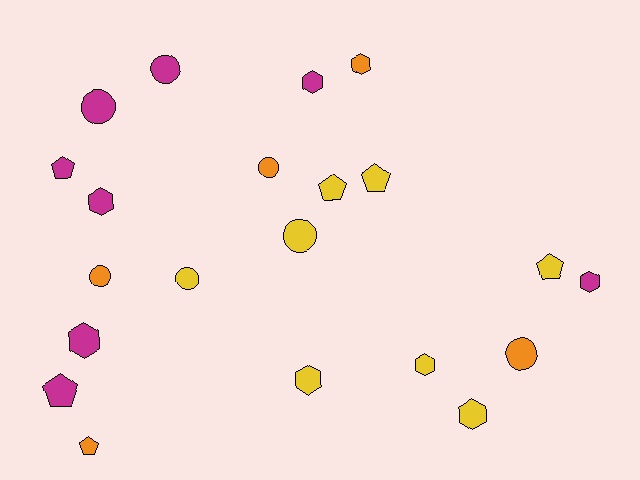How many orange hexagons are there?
There is 1 orange hexagon.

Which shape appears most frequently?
Hexagon, with 8 objects.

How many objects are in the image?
There are 21 objects.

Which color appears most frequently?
Yellow, with 8 objects.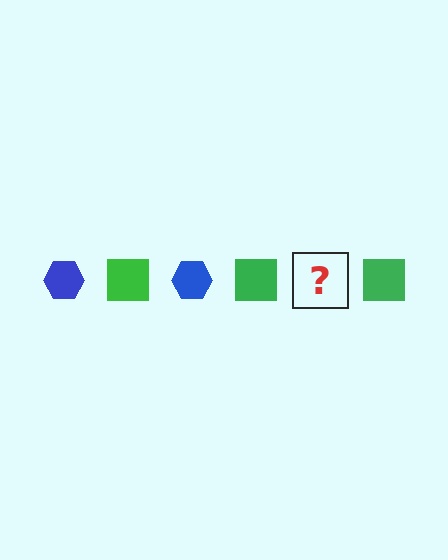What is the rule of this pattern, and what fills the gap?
The rule is that the pattern alternates between blue hexagon and green square. The gap should be filled with a blue hexagon.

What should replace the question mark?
The question mark should be replaced with a blue hexagon.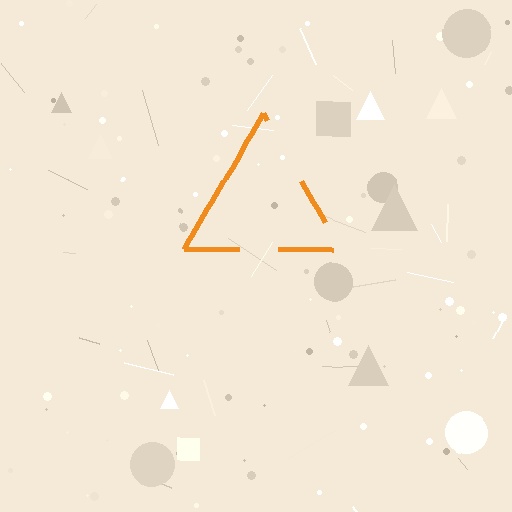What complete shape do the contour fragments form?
The contour fragments form a triangle.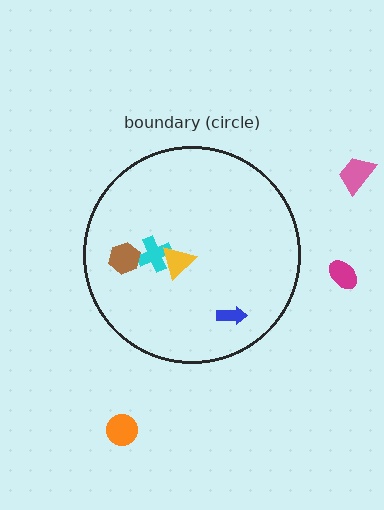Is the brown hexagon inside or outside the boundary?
Inside.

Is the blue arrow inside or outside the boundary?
Inside.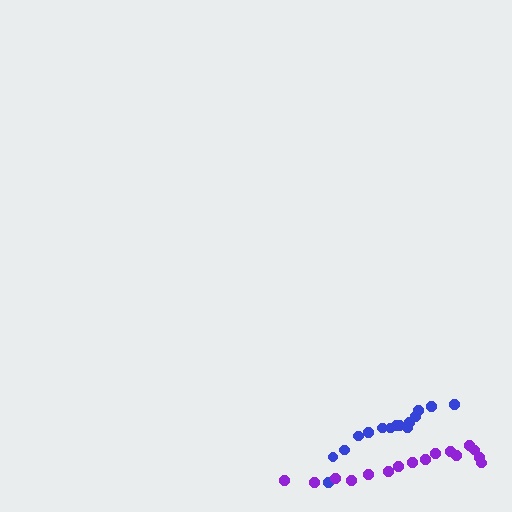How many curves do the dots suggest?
There are 2 distinct paths.